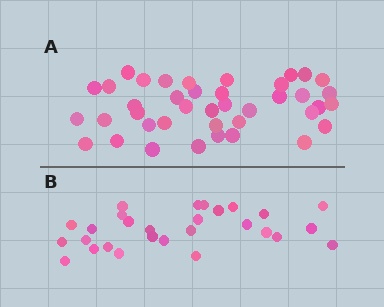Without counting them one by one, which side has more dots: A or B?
Region A (the top region) has more dots.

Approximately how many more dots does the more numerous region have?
Region A has roughly 12 or so more dots than region B.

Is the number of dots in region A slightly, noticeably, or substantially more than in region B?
Region A has noticeably more, but not dramatically so. The ratio is roughly 1.4 to 1.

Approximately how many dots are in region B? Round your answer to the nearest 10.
About 30 dots. (The exact count is 28, which rounds to 30.)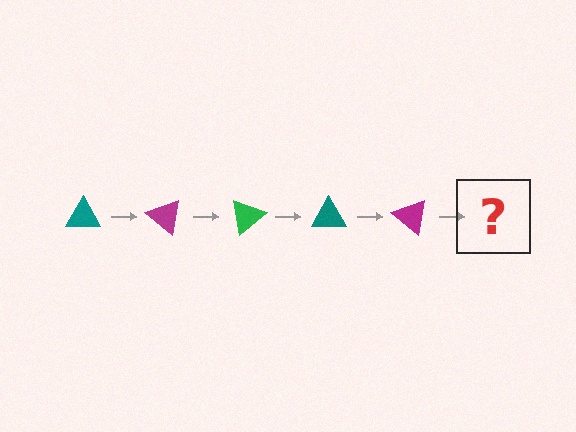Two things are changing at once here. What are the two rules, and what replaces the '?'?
The two rules are that it rotates 40 degrees each step and the color cycles through teal, magenta, and green. The '?' should be a green triangle, rotated 200 degrees from the start.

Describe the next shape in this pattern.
It should be a green triangle, rotated 200 degrees from the start.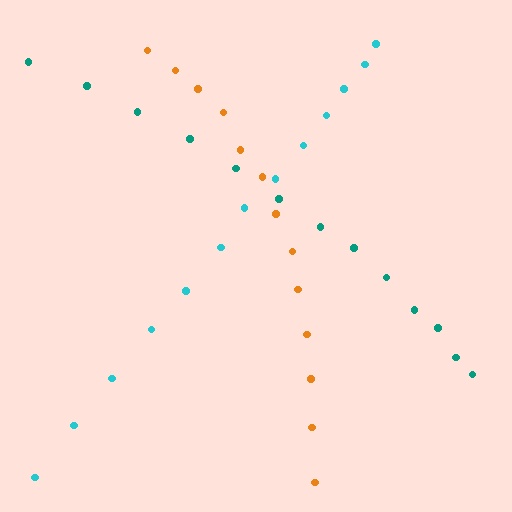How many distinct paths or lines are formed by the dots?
There are 3 distinct paths.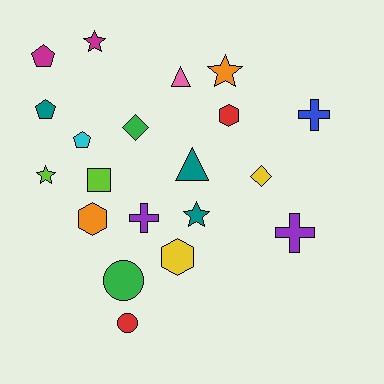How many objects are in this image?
There are 20 objects.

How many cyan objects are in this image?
There is 1 cyan object.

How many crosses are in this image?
There are 3 crosses.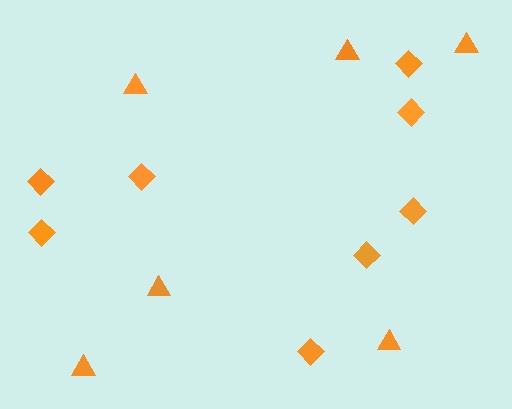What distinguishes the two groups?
There are 2 groups: one group of triangles (6) and one group of diamonds (8).